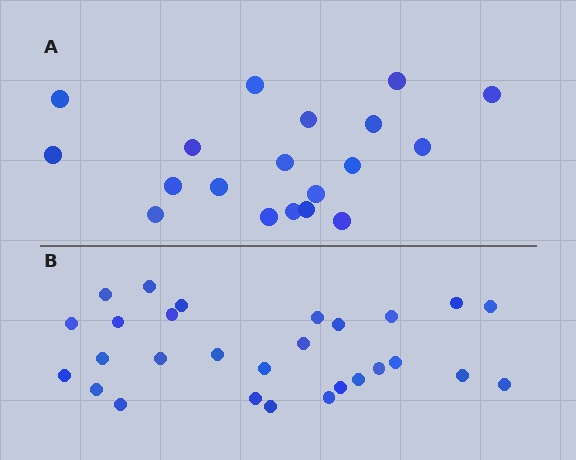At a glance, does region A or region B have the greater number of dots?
Region B (the bottom region) has more dots.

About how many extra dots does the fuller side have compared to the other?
Region B has roughly 8 or so more dots than region A.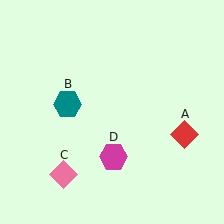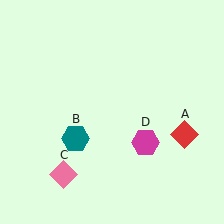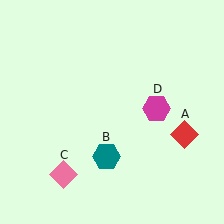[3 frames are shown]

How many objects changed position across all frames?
2 objects changed position: teal hexagon (object B), magenta hexagon (object D).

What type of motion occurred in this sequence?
The teal hexagon (object B), magenta hexagon (object D) rotated counterclockwise around the center of the scene.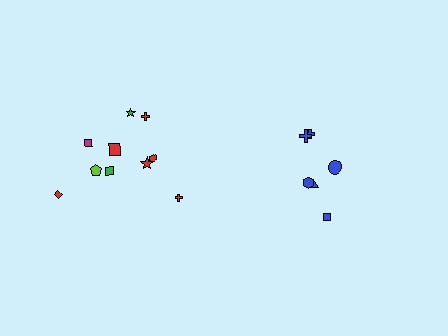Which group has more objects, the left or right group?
The left group.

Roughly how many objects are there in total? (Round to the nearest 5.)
Roughly 15 objects in total.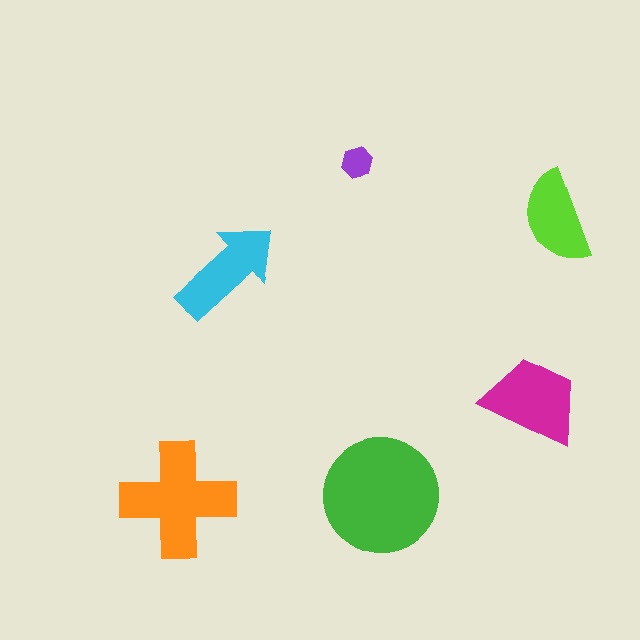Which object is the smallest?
The purple hexagon.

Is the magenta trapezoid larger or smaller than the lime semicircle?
Larger.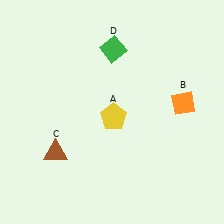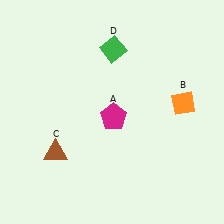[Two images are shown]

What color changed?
The pentagon (A) changed from yellow in Image 1 to magenta in Image 2.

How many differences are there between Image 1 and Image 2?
There is 1 difference between the two images.